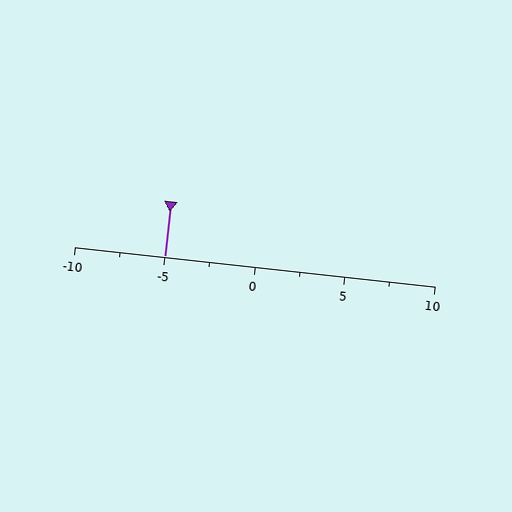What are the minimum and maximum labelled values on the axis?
The axis runs from -10 to 10.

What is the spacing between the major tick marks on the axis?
The major ticks are spaced 5 apart.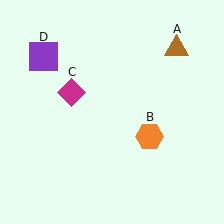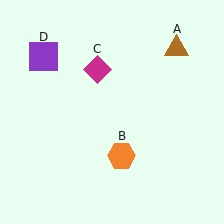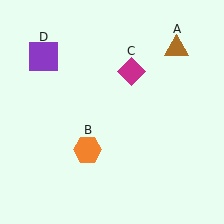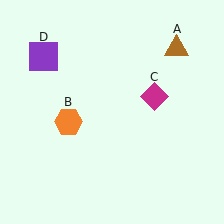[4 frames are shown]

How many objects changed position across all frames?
2 objects changed position: orange hexagon (object B), magenta diamond (object C).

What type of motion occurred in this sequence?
The orange hexagon (object B), magenta diamond (object C) rotated clockwise around the center of the scene.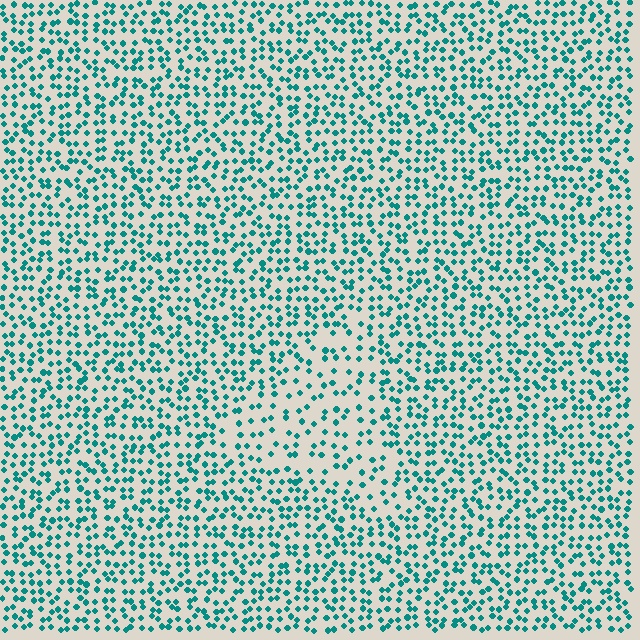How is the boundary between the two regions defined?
The boundary is defined by a change in element density (approximately 1.8x ratio). All elements are the same color, size, and shape.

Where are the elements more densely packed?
The elements are more densely packed outside the triangle boundary.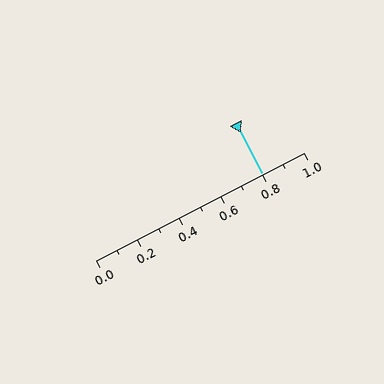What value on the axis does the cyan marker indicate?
The marker indicates approximately 0.8.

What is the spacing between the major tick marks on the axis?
The major ticks are spaced 0.2 apart.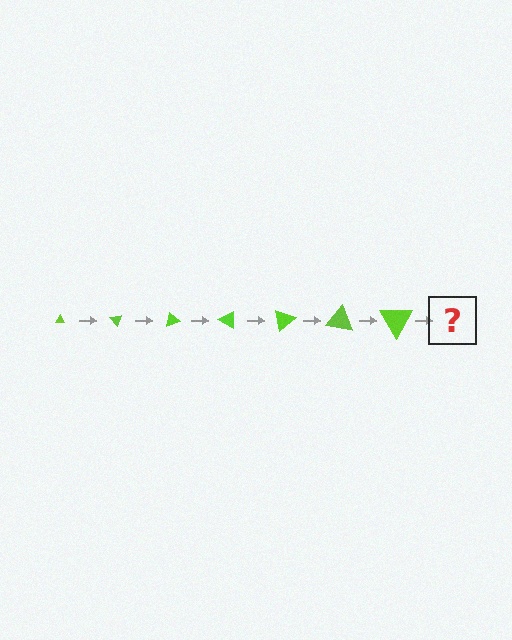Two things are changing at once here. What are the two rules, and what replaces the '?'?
The two rules are that the triangle grows larger each step and it rotates 50 degrees each step. The '?' should be a triangle, larger than the previous one and rotated 350 degrees from the start.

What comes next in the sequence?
The next element should be a triangle, larger than the previous one and rotated 350 degrees from the start.